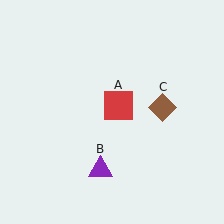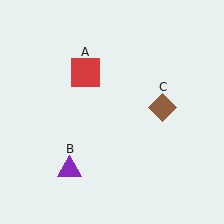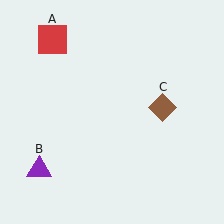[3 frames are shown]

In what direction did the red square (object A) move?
The red square (object A) moved up and to the left.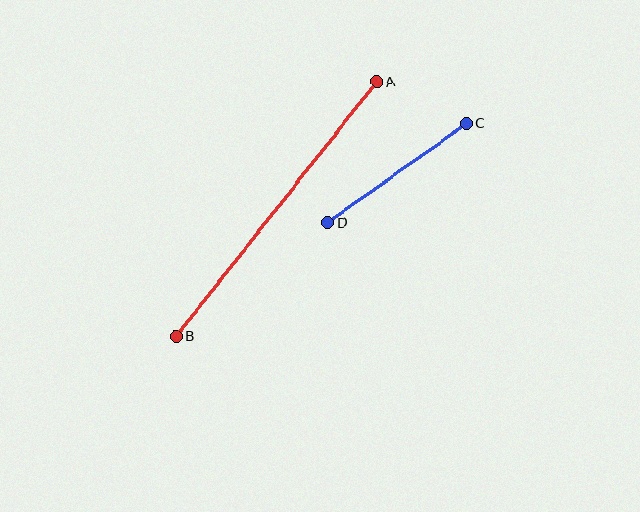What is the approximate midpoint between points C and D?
The midpoint is at approximately (397, 173) pixels.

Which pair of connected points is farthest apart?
Points A and B are farthest apart.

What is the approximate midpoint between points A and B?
The midpoint is at approximately (276, 209) pixels.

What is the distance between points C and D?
The distance is approximately 171 pixels.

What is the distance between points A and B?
The distance is approximately 324 pixels.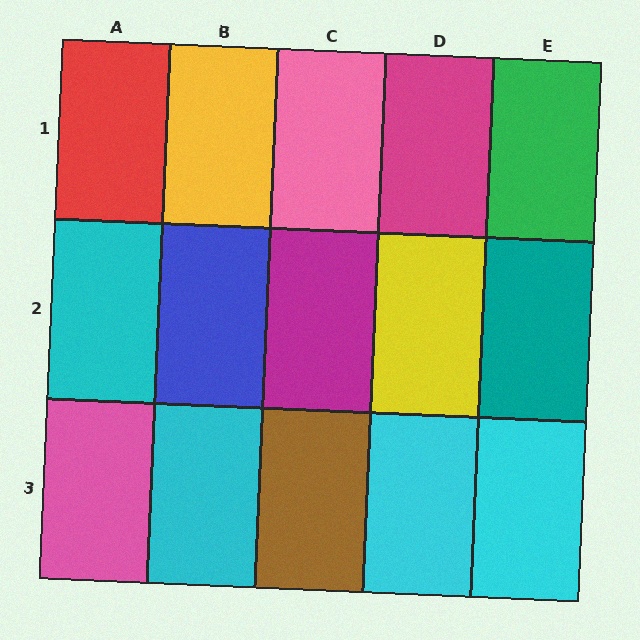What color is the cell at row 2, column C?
Magenta.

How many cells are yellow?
2 cells are yellow.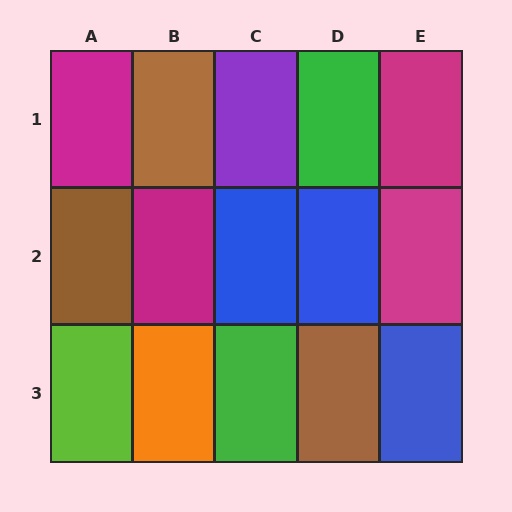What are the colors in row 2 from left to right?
Brown, magenta, blue, blue, magenta.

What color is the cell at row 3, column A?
Lime.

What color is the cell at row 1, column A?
Magenta.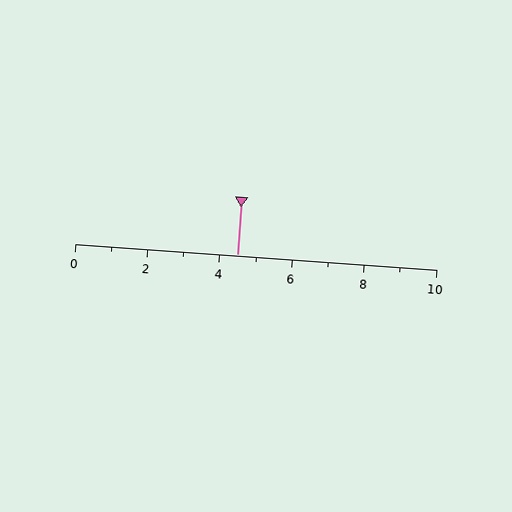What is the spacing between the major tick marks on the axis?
The major ticks are spaced 2 apart.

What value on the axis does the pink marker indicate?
The marker indicates approximately 4.5.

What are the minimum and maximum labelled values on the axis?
The axis runs from 0 to 10.